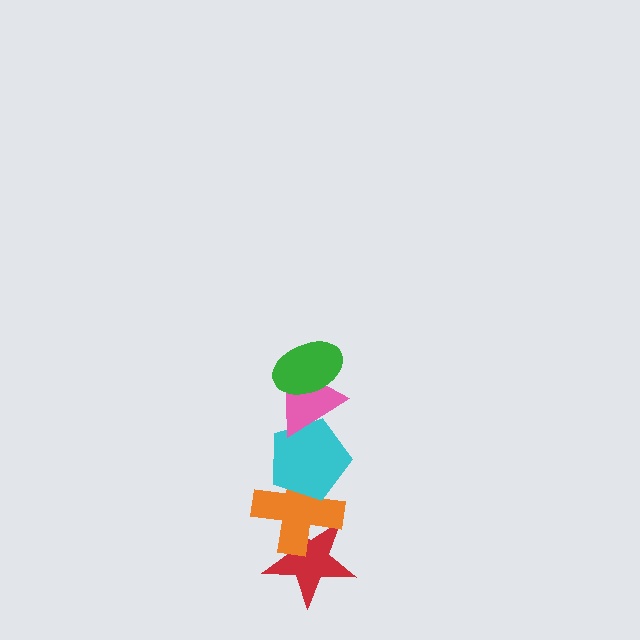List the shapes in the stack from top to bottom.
From top to bottom: the green ellipse, the pink triangle, the cyan pentagon, the orange cross, the red star.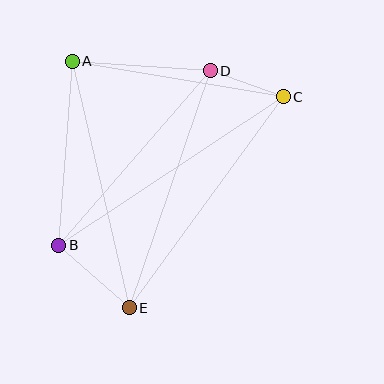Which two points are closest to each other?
Points C and D are closest to each other.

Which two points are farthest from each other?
Points B and C are farthest from each other.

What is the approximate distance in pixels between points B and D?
The distance between B and D is approximately 231 pixels.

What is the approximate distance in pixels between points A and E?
The distance between A and E is approximately 253 pixels.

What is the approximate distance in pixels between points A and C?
The distance between A and C is approximately 214 pixels.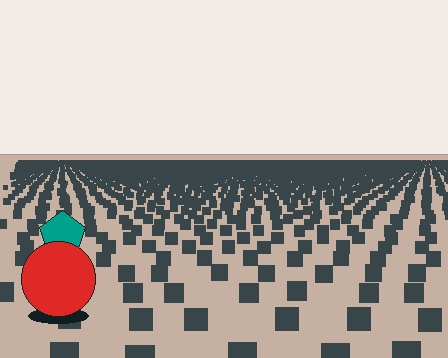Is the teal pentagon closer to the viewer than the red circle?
No. The red circle is closer — you can tell from the texture gradient: the ground texture is coarser near it.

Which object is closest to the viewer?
The red circle is closest. The texture marks near it are larger and more spread out.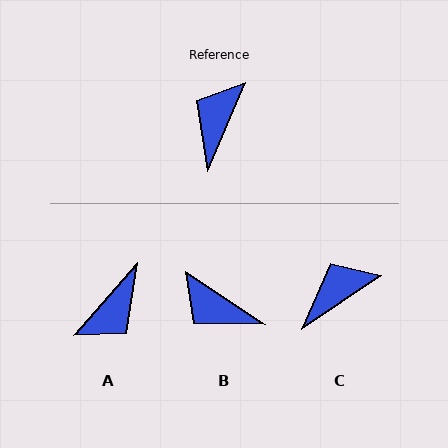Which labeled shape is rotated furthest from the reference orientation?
A, about 161 degrees away.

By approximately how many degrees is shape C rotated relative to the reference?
Approximately 33 degrees clockwise.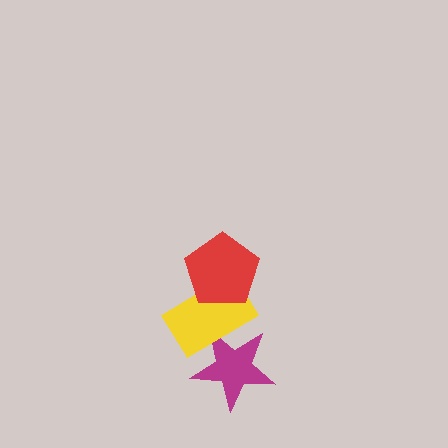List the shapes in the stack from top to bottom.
From top to bottom: the red pentagon, the yellow rectangle, the magenta star.